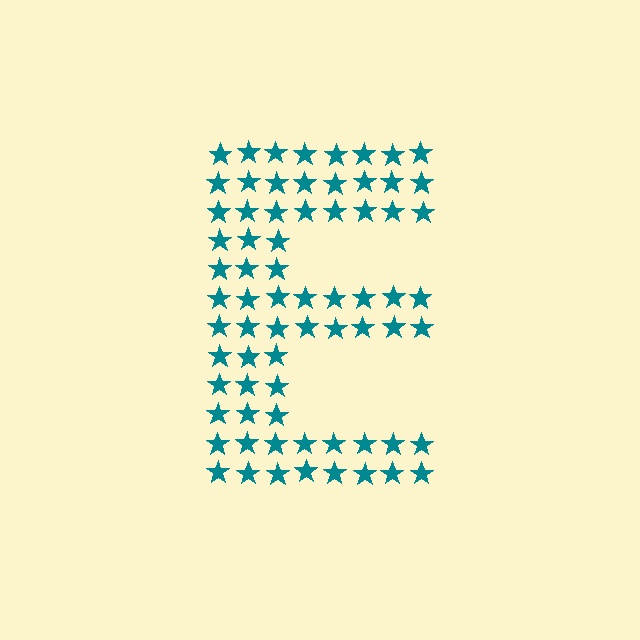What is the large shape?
The large shape is the letter E.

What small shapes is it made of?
It is made of small stars.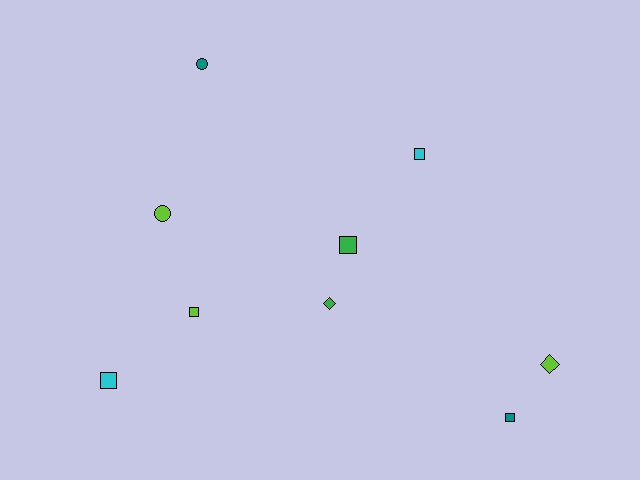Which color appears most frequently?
Lime, with 3 objects.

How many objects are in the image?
There are 9 objects.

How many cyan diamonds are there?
There are no cyan diamonds.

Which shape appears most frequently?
Square, with 5 objects.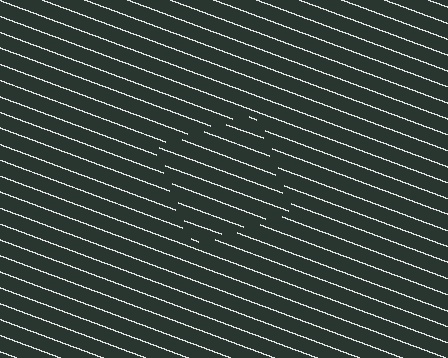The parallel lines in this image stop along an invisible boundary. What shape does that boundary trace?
An illusory square. The interior of the shape contains the same grating, shifted by half a period — the contour is defined by the phase discontinuity where line-ends from the inner and outer gratings abut.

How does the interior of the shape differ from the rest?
The interior of the shape contains the same grating, shifted by half a period — the contour is defined by the phase discontinuity where line-ends from the inner and outer gratings abut.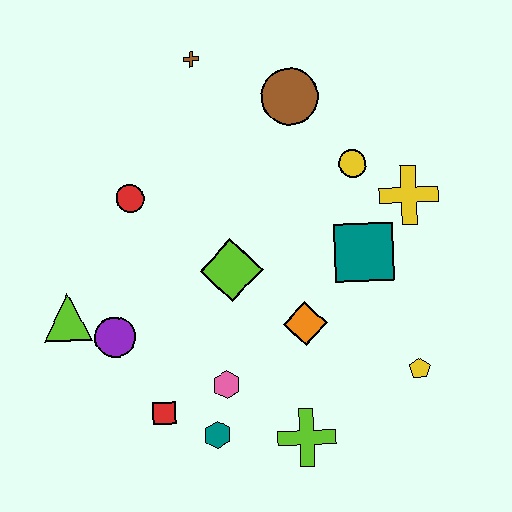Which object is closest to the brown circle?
The yellow circle is closest to the brown circle.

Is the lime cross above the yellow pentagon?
No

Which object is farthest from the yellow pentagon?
The brown cross is farthest from the yellow pentagon.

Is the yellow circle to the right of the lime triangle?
Yes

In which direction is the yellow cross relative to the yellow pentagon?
The yellow cross is above the yellow pentagon.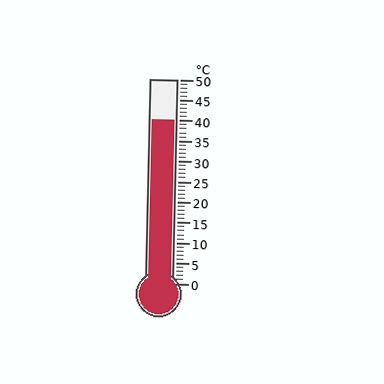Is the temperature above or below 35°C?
The temperature is above 35°C.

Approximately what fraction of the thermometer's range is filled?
The thermometer is filled to approximately 80% of its range.